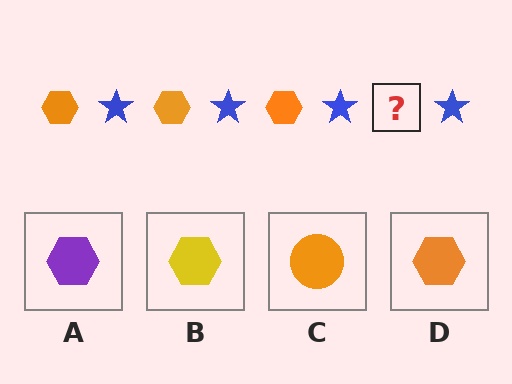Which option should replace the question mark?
Option D.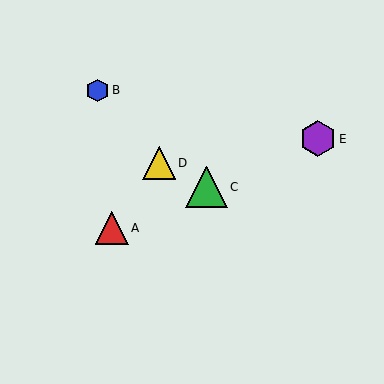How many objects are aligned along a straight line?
3 objects (A, C, E) are aligned along a straight line.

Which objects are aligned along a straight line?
Objects A, C, E are aligned along a straight line.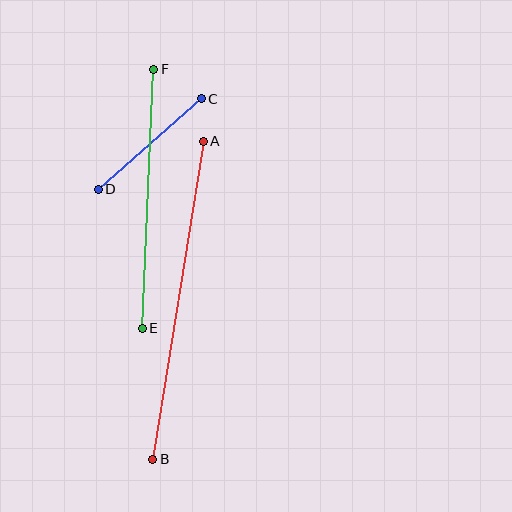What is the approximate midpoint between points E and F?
The midpoint is at approximately (148, 199) pixels.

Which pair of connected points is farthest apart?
Points A and B are farthest apart.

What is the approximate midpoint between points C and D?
The midpoint is at approximately (150, 144) pixels.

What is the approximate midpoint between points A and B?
The midpoint is at approximately (178, 300) pixels.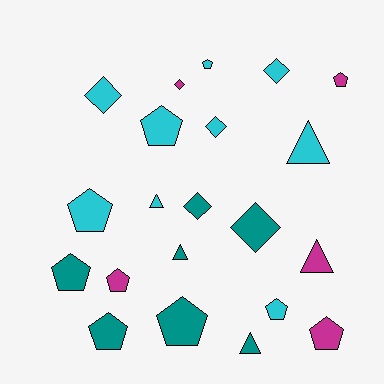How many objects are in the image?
There are 21 objects.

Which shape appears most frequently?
Pentagon, with 10 objects.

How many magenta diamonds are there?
There is 1 magenta diamond.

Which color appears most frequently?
Cyan, with 9 objects.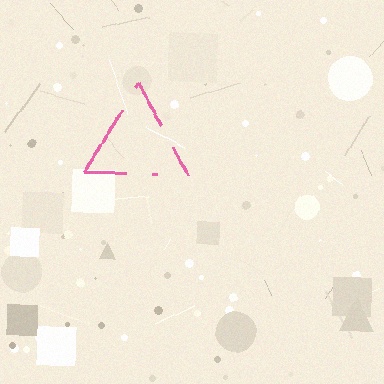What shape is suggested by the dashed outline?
The dashed outline suggests a triangle.